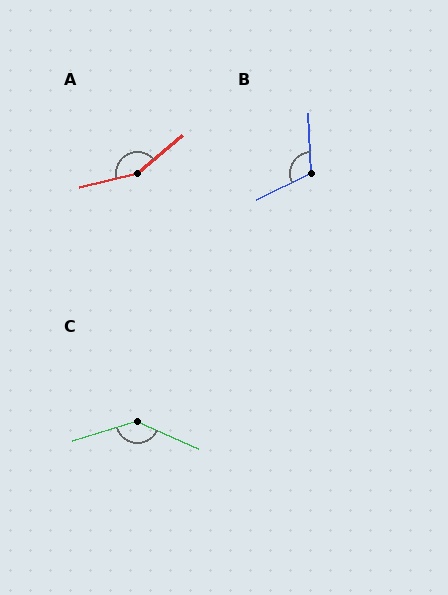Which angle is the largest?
A, at approximately 153 degrees.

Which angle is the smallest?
B, at approximately 114 degrees.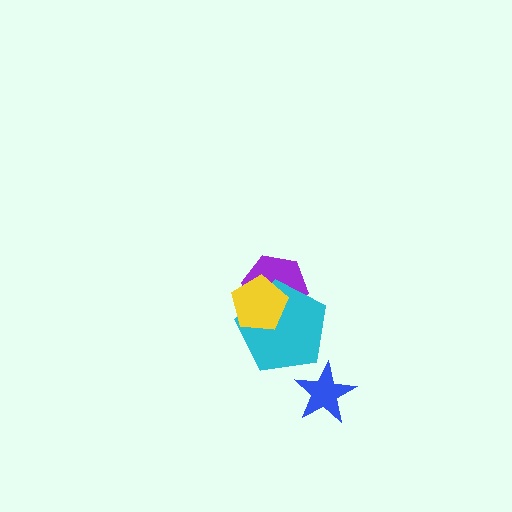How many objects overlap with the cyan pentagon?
2 objects overlap with the cyan pentagon.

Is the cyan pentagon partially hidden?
Yes, it is partially covered by another shape.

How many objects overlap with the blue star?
0 objects overlap with the blue star.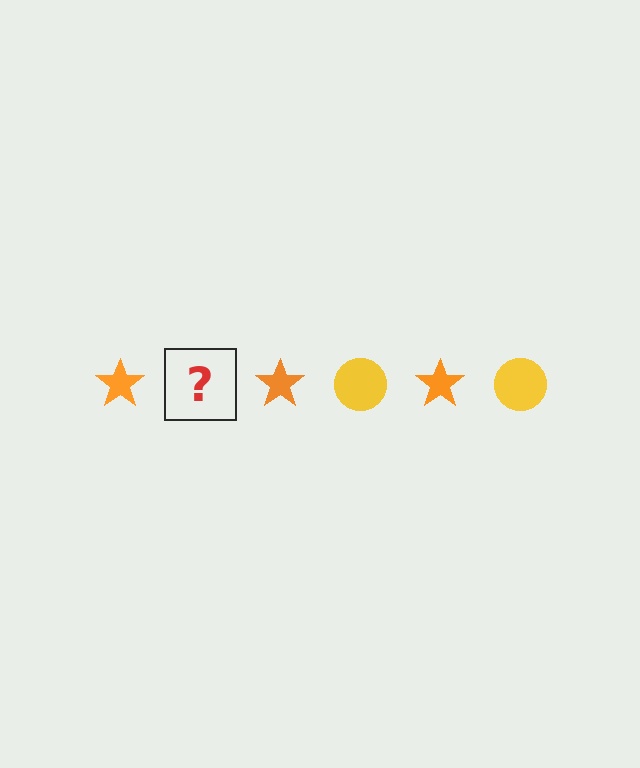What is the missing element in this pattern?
The missing element is a yellow circle.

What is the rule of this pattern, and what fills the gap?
The rule is that the pattern alternates between orange star and yellow circle. The gap should be filled with a yellow circle.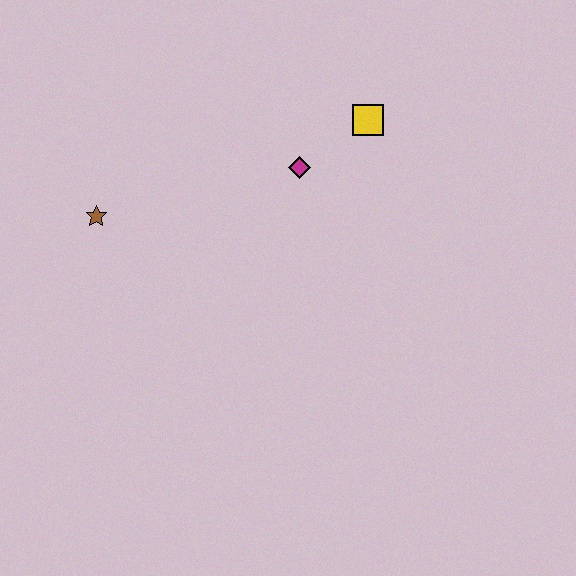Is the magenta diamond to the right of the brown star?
Yes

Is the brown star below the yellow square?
Yes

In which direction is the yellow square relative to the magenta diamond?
The yellow square is to the right of the magenta diamond.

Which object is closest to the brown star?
The magenta diamond is closest to the brown star.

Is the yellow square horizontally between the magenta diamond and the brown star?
No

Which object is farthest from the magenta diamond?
The brown star is farthest from the magenta diamond.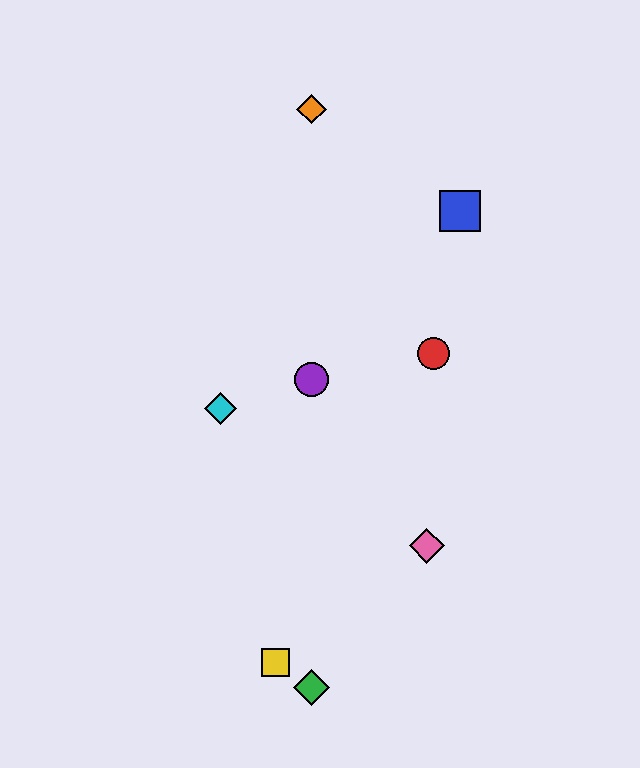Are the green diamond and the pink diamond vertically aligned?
No, the green diamond is at x≈312 and the pink diamond is at x≈427.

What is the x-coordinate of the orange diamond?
The orange diamond is at x≈312.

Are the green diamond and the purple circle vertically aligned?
Yes, both are at x≈312.